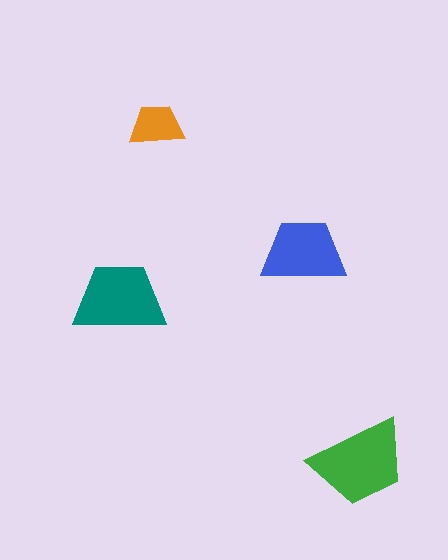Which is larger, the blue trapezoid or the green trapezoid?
The green one.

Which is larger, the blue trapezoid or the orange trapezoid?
The blue one.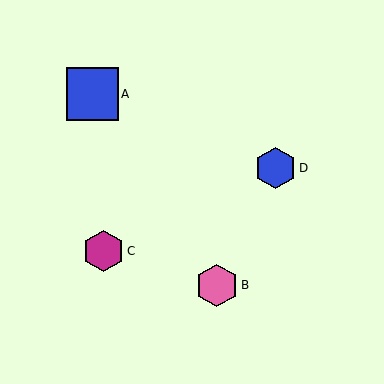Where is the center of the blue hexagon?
The center of the blue hexagon is at (276, 168).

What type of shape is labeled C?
Shape C is a magenta hexagon.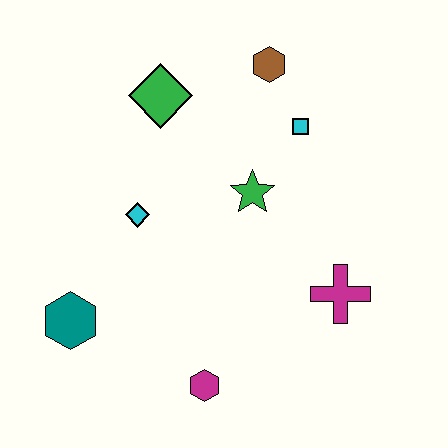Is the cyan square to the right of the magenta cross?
No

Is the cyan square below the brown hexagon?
Yes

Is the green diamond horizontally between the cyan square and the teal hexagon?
Yes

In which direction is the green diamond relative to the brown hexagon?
The green diamond is to the left of the brown hexagon.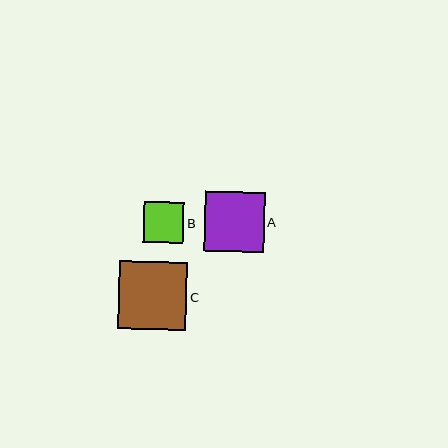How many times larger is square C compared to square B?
Square C is approximately 1.7 times the size of square B.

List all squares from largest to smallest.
From largest to smallest: C, A, B.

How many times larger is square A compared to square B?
Square A is approximately 1.5 times the size of square B.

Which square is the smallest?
Square B is the smallest with a size of approximately 40 pixels.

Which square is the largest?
Square C is the largest with a size of approximately 68 pixels.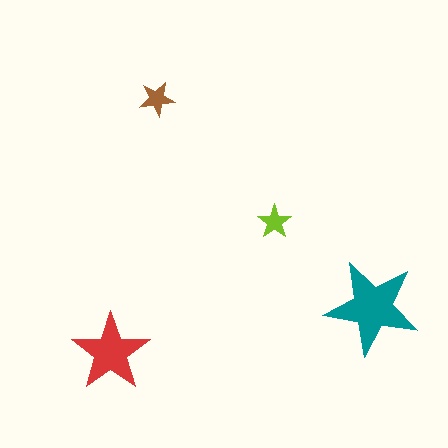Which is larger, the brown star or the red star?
The red one.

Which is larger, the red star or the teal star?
The teal one.